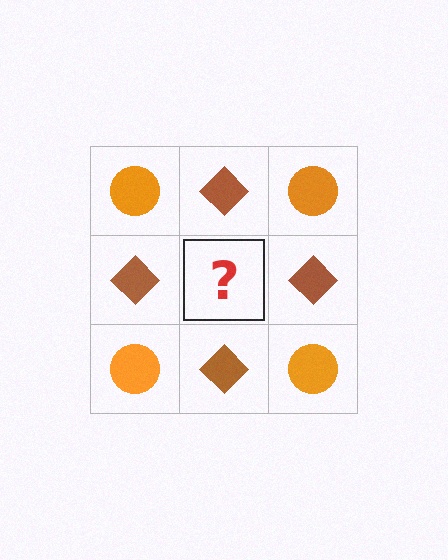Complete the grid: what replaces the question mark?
The question mark should be replaced with an orange circle.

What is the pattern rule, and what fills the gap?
The rule is that it alternates orange circle and brown diamond in a checkerboard pattern. The gap should be filled with an orange circle.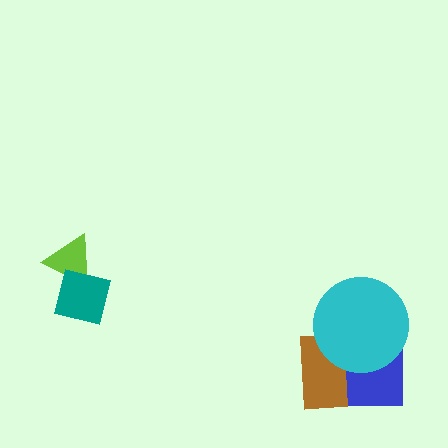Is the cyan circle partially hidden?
No, no other shape covers it.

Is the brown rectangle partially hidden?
Yes, it is partially covered by another shape.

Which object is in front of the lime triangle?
The teal square is in front of the lime triangle.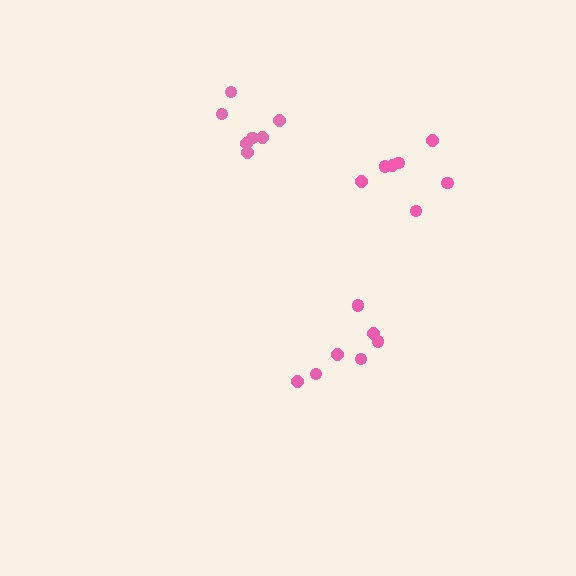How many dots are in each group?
Group 1: 7 dots, Group 2: 7 dots, Group 3: 7 dots (21 total).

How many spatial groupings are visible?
There are 3 spatial groupings.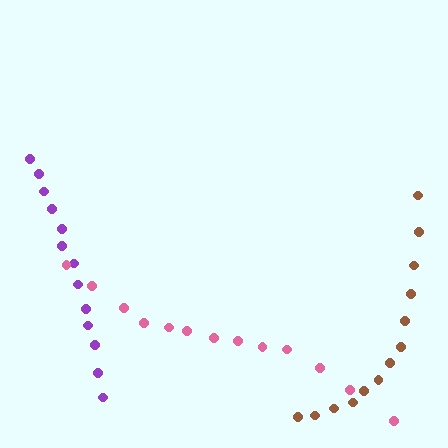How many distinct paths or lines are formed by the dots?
There are 3 distinct paths.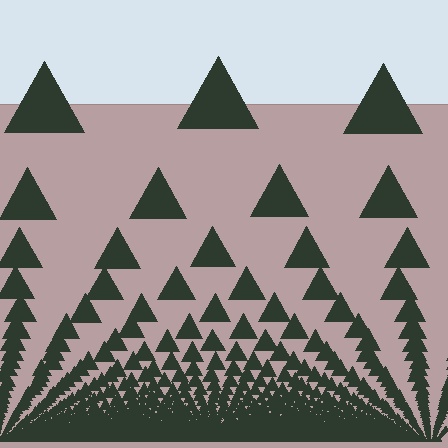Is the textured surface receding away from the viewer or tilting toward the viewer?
The surface appears to tilt toward the viewer. Texture elements get larger and sparser toward the top.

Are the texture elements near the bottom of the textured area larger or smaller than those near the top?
Smaller. The gradient is inverted — elements near the bottom are smaller and denser.